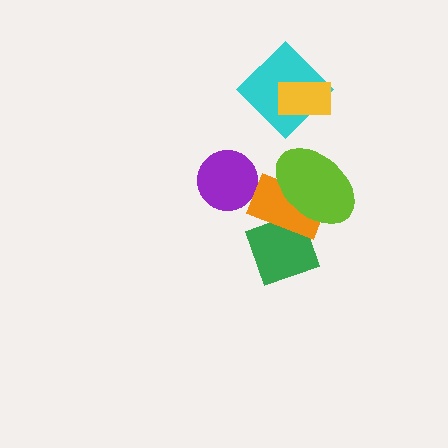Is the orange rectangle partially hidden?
Yes, it is partially covered by another shape.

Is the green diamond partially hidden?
Yes, it is partially covered by another shape.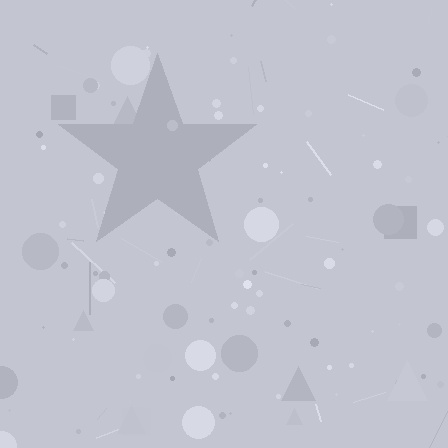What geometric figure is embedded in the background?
A star is embedded in the background.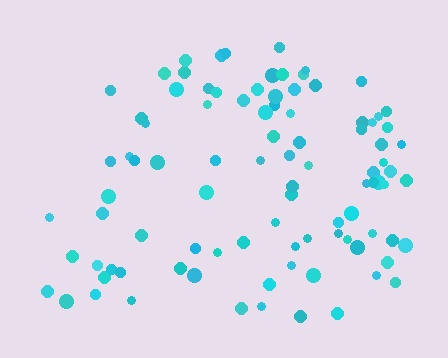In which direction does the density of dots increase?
From left to right, with the right side densest.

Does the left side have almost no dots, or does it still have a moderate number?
Still a moderate number, just noticeably fewer than the right.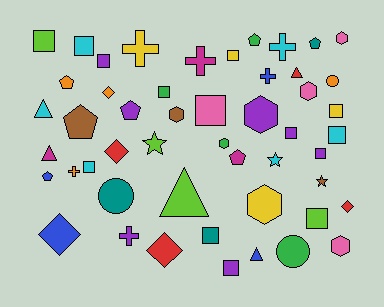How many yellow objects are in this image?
There are 4 yellow objects.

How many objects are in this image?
There are 50 objects.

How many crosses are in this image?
There are 6 crosses.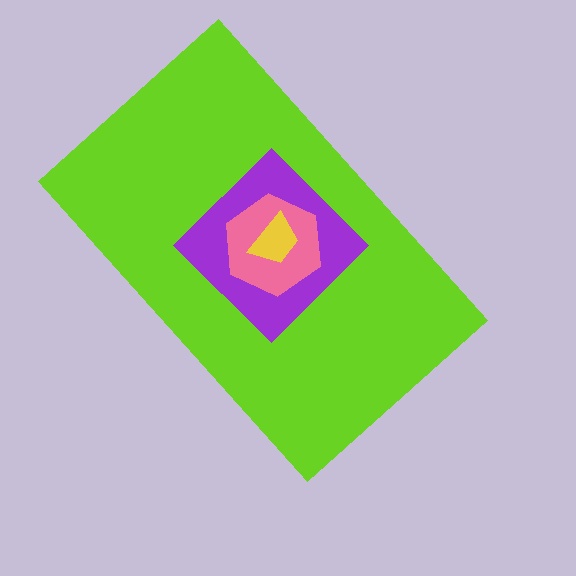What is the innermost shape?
The yellow trapezoid.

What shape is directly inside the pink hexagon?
The yellow trapezoid.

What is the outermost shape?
The lime rectangle.